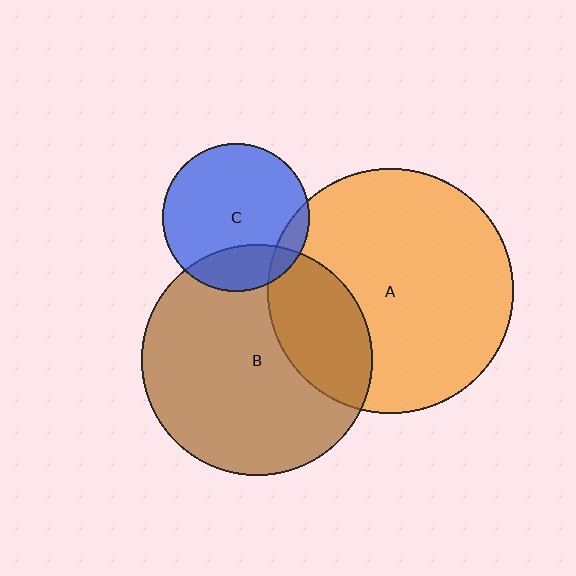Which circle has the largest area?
Circle A (orange).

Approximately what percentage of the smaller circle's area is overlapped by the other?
Approximately 20%.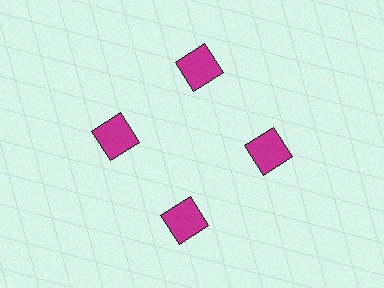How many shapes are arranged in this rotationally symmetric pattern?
There are 4 shapes, arranged in 4 groups of 1.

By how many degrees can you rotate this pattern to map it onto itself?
The pattern maps onto itself every 90 degrees of rotation.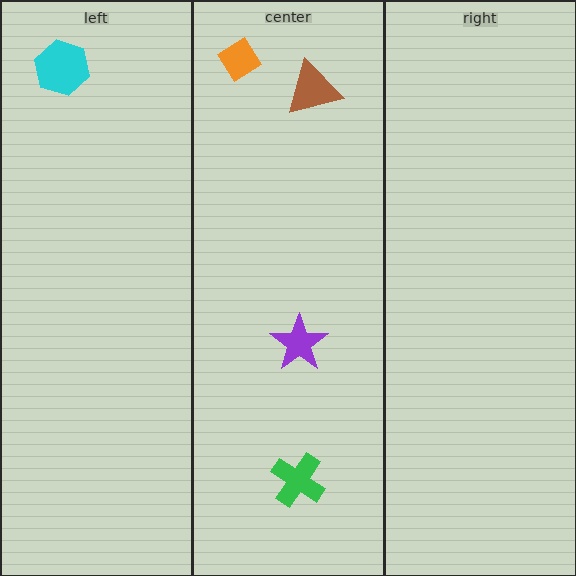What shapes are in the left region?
The cyan hexagon.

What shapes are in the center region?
The green cross, the orange diamond, the purple star, the brown triangle.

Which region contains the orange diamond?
The center region.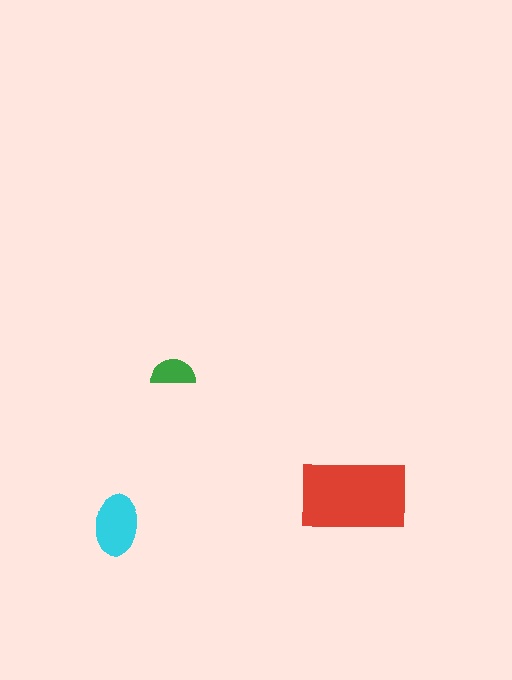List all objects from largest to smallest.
The red rectangle, the cyan ellipse, the green semicircle.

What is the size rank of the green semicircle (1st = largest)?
3rd.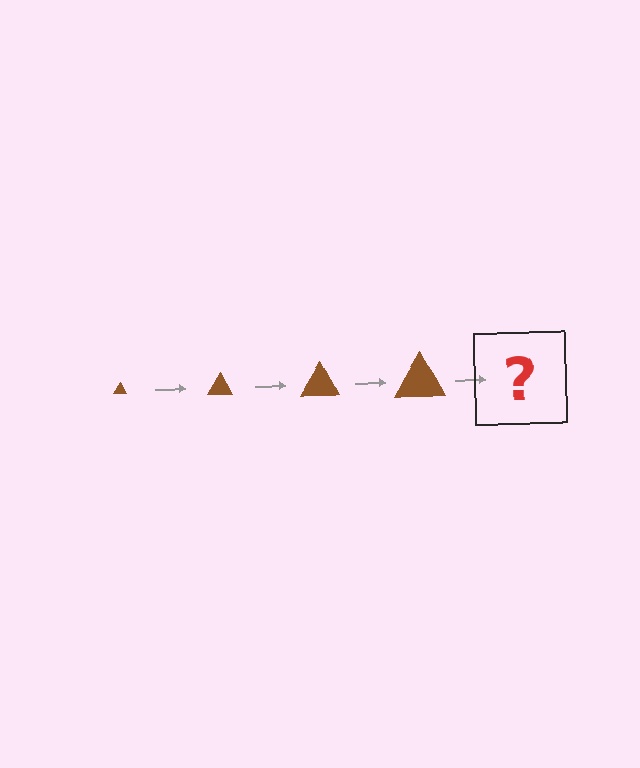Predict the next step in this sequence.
The next step is a brown triangle, larger than the previous one.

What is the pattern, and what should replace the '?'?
The pattern is that the triangle gets progressively larger each step. The '?' should be a brown triangle, larger than the previous one.